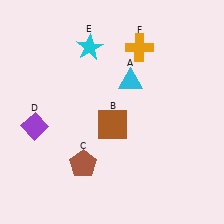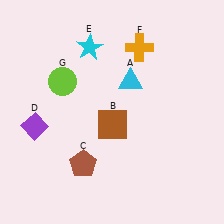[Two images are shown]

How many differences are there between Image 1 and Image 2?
There is 1 difference between the two images.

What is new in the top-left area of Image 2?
A lime circle (G) was added in the top-left area of Image 2.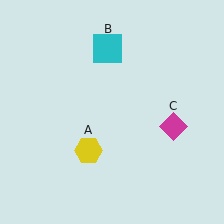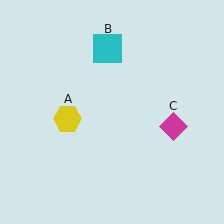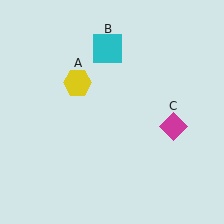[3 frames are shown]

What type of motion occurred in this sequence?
The yellow hexagon (object A) rotated clockwise around the center of the scene.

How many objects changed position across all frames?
1 object changed position: yellow hexagon (object A).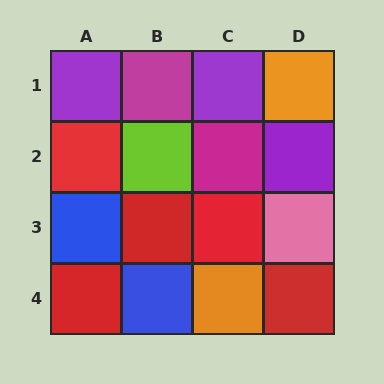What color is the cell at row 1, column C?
Purple.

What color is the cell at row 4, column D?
Red.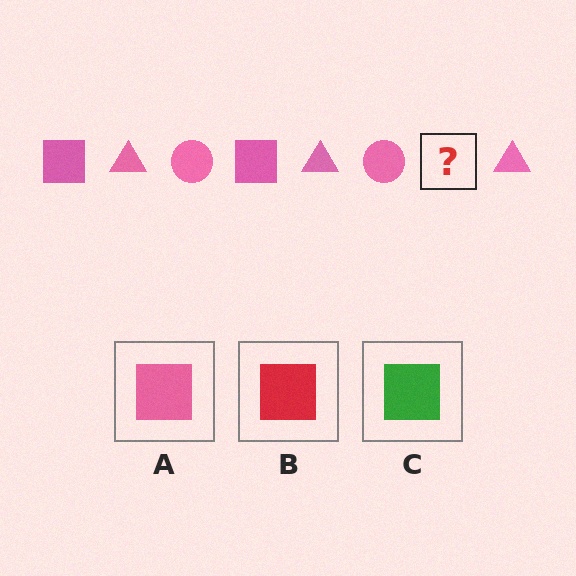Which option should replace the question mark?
Option A.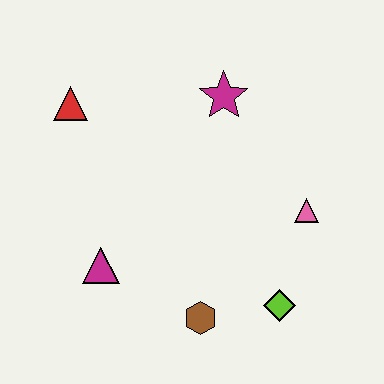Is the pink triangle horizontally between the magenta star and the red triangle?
No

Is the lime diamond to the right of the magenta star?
Yes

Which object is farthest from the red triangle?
The lime diamond is farthest from the red triangle.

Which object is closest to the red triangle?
The magenta star is closest to the red triangle.